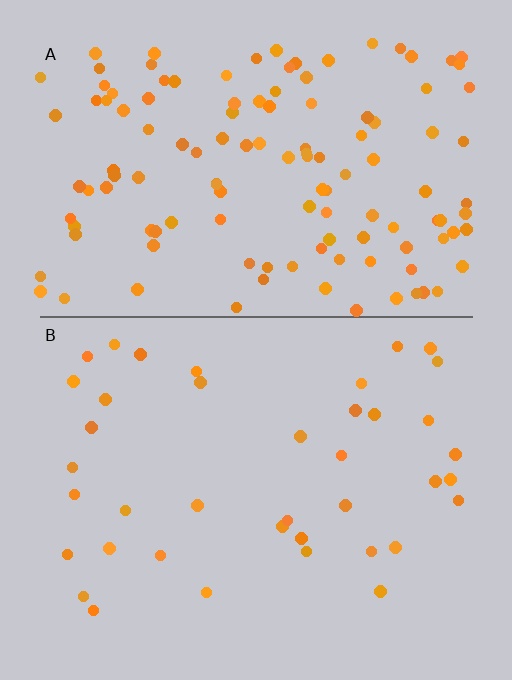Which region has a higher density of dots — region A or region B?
A (the top).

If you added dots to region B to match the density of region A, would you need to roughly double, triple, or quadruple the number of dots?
Approximately triple.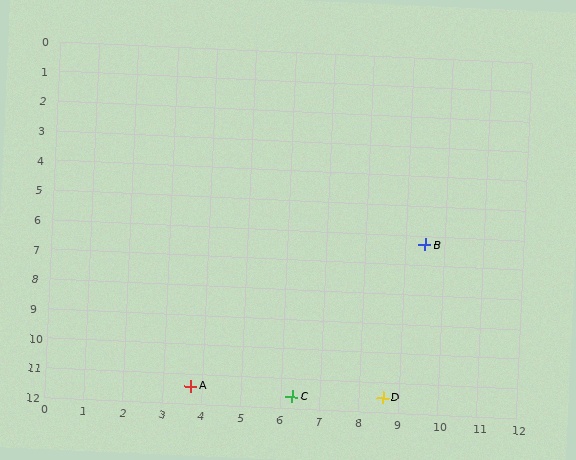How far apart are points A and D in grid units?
Points A and D are about 4.9 grid units apart.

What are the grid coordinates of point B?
Point B is at approximately (9.5, 6.3).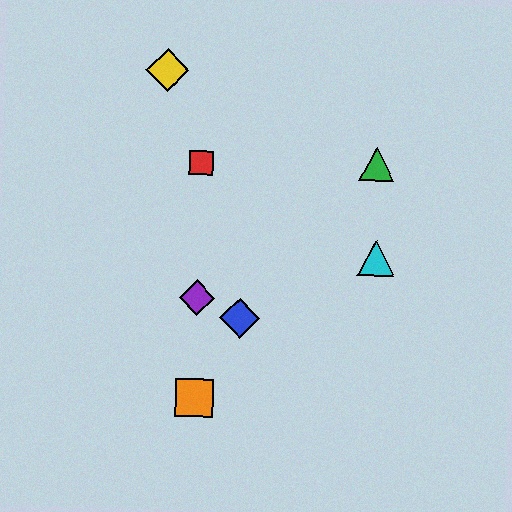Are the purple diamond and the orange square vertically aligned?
Yes, both are at x≈197.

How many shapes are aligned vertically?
3 shapes (the red square, the purple diamond, the orange square) are aligned vertically.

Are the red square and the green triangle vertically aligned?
No, the red square is at x≈201 and the green triangle is at x≈377.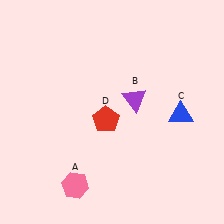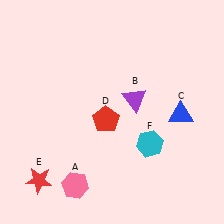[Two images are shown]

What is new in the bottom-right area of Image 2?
A cyan hexagon (F) was added in the bottom-right area of Image 2.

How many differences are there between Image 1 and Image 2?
There are 2 differences between the two images.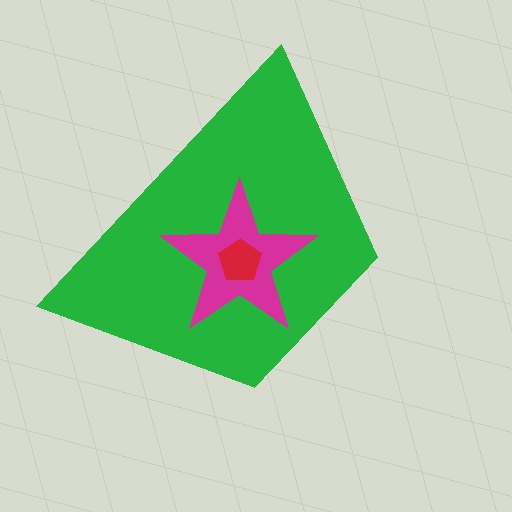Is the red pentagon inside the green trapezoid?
Yes.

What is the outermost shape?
The green trapezoid.